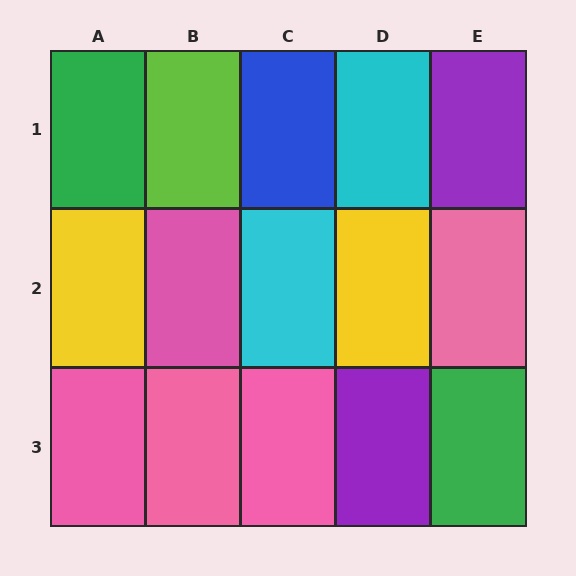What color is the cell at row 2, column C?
Cyan.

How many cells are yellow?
2 cells are yellow.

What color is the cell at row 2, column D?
Yellow.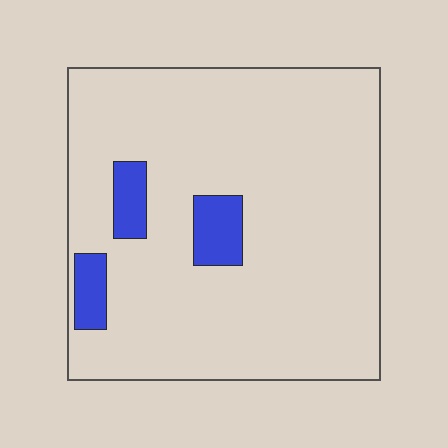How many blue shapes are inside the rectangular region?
3.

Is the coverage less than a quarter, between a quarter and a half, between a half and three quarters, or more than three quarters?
Less than a quarter.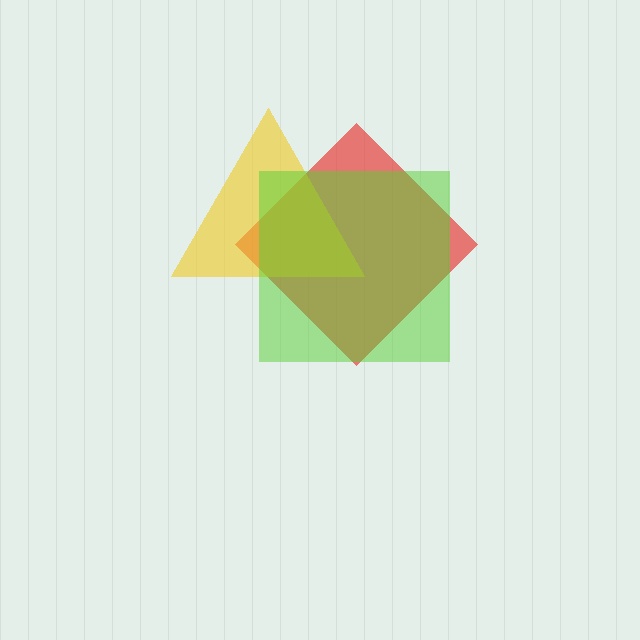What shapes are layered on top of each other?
The layered shapes are: a red diamond, a yellow triangle, a lime square.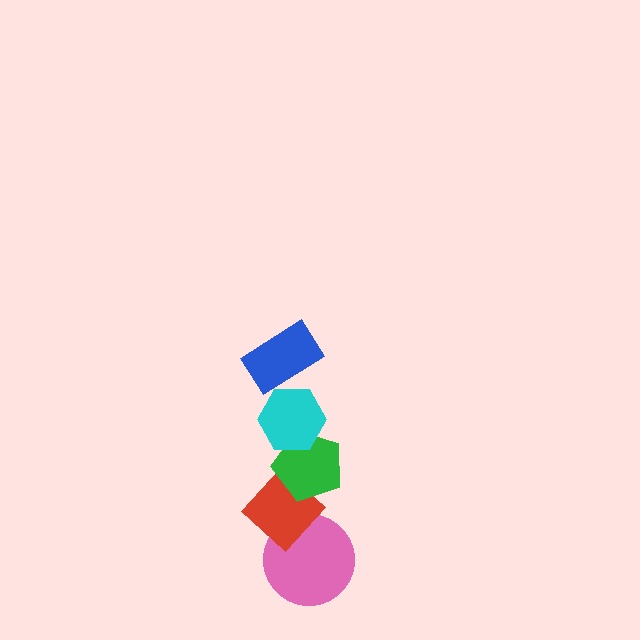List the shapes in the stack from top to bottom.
From top to bottom: the blue rectangle, the cyan hexagon, the green pentagon, the red diamond, the pink circle.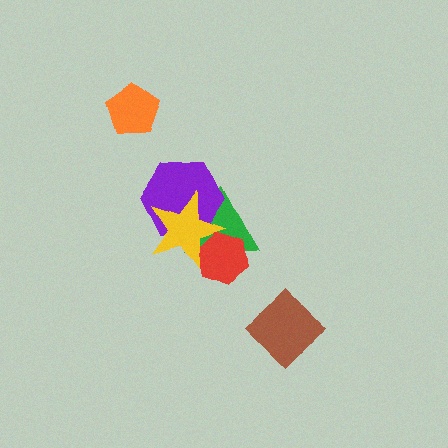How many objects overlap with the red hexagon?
2 objects overlap with the red hexagon.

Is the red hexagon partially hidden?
Yes, it is partially covered by another shape.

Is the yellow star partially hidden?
No, no other shape covers it.